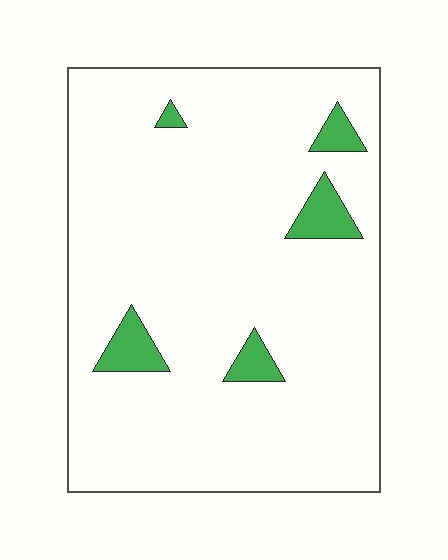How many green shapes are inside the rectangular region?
5.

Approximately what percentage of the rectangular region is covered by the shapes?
Approximately 5%.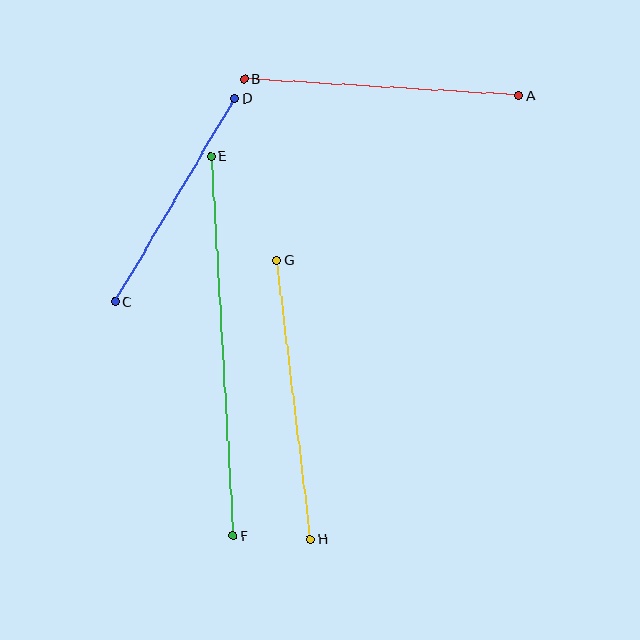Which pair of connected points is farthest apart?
Points E and F are farthest apart.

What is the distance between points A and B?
The distance is approximately 275 pixels.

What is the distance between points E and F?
The distance is approximately 380 pixels.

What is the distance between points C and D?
The distance is approximately 236 pixels.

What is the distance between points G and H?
The distance is approximately 281 pixels.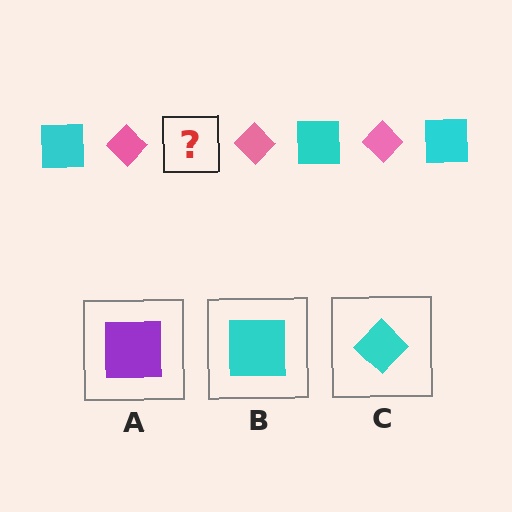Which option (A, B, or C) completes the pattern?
B.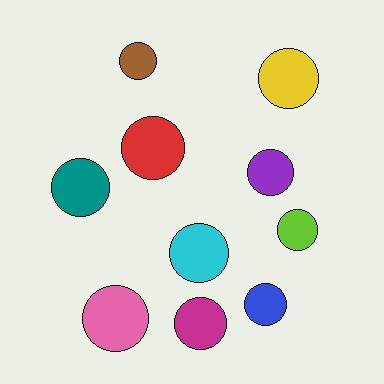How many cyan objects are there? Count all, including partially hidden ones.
There is 1 cyan object.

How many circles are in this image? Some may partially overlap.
There are 10 circles.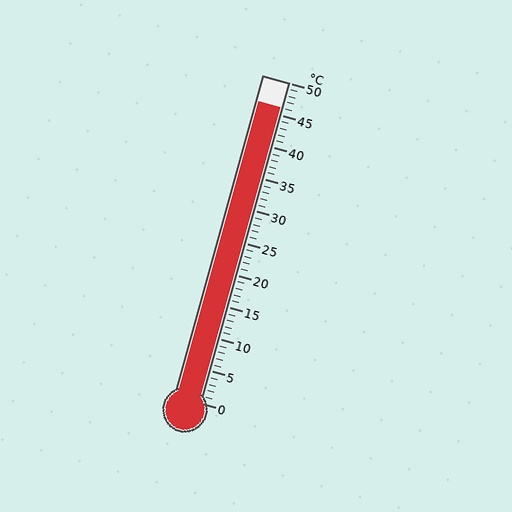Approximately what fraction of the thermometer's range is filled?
The thermometer is filled to approximately 90% of its range.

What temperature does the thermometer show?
The thermometer shows approximately 46°C.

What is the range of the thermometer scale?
The thermometer scale ranges from 0°C to 50°C.